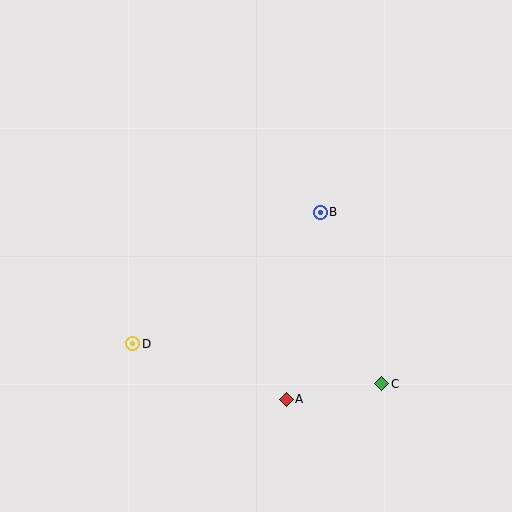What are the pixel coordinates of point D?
Point D is at (133, 344).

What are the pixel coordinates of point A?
Point A is at (286, 399).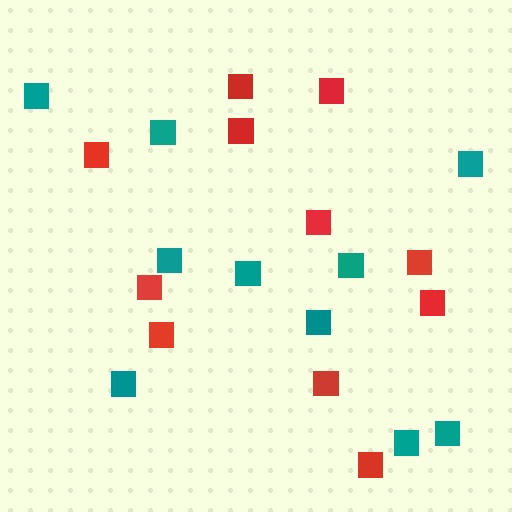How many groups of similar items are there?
There are 2 groups: one group of red squares (11) and one group of teal squares (10).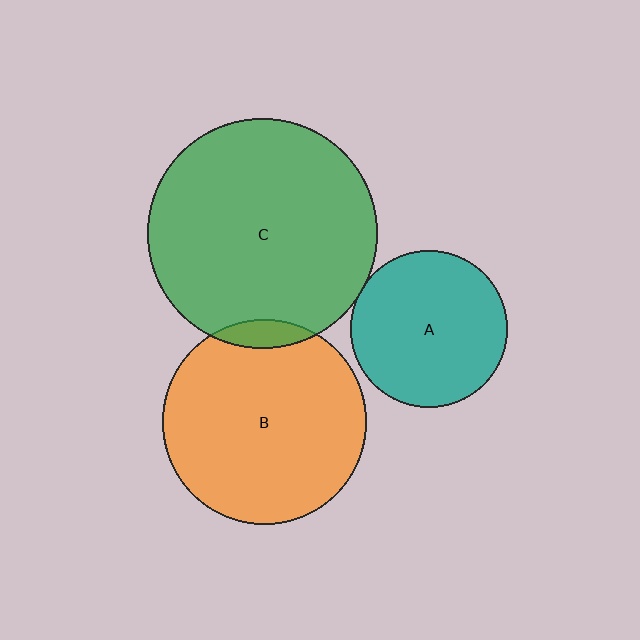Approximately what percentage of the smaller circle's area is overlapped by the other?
Approximately 5%.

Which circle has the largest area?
Circle C (green).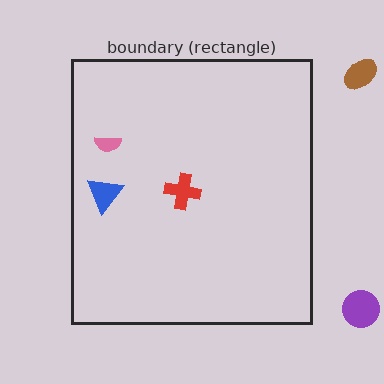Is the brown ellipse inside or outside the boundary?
Outside.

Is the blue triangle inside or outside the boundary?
Inside.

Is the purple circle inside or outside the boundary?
Outside.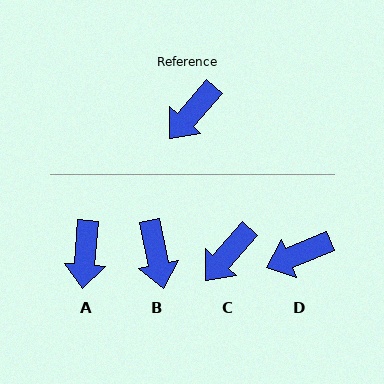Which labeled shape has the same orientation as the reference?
C.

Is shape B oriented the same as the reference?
No, it is off by about 52 degrees.